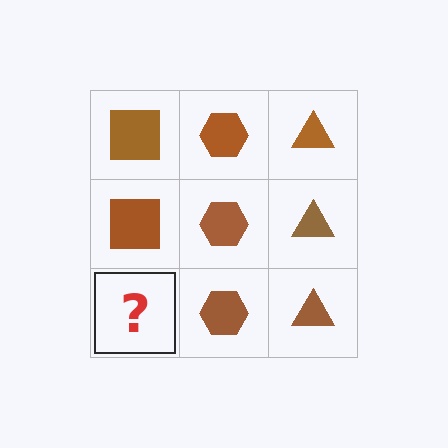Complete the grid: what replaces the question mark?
The question mark should be replaced with a brown square.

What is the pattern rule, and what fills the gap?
The rule is that each column has a consistent shape. The gap should be filled with a brown square.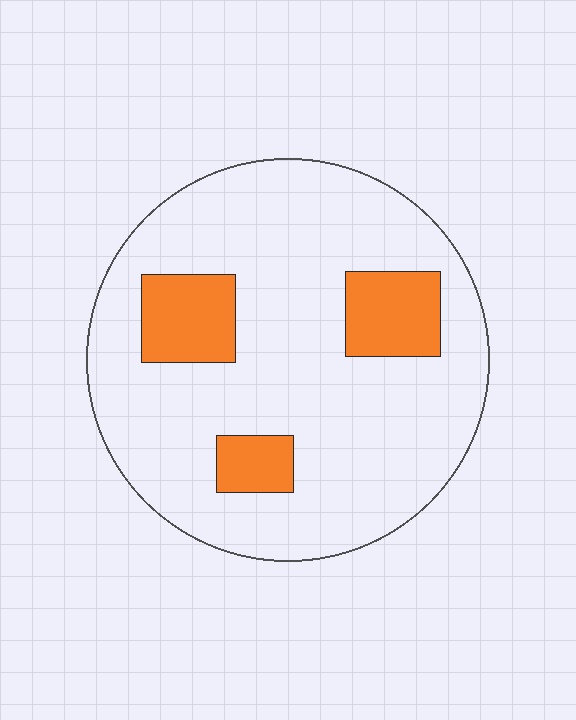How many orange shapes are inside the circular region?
3.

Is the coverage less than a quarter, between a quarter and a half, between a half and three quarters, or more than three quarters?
Less than a quarter.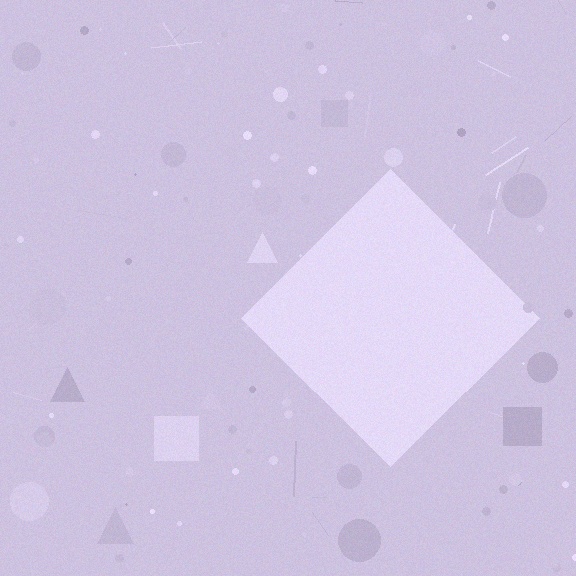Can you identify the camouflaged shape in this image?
The camouflaged shape is a diamond.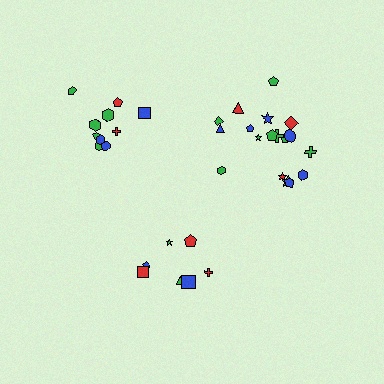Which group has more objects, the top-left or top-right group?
The top-right group.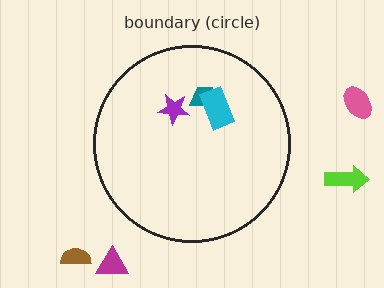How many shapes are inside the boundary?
3 inside, 4 outside.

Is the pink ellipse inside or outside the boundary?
Outside.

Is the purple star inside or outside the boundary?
Inside.